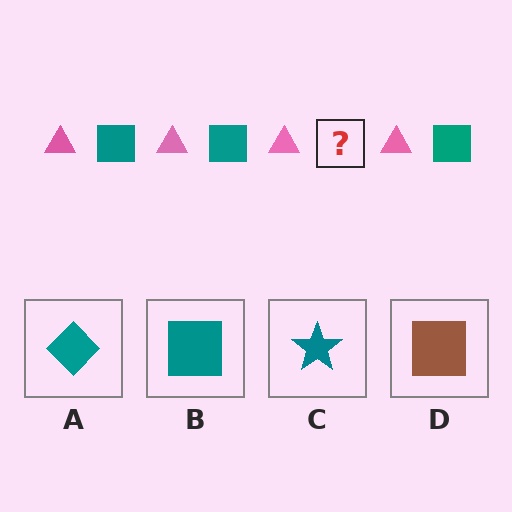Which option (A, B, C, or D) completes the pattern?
B.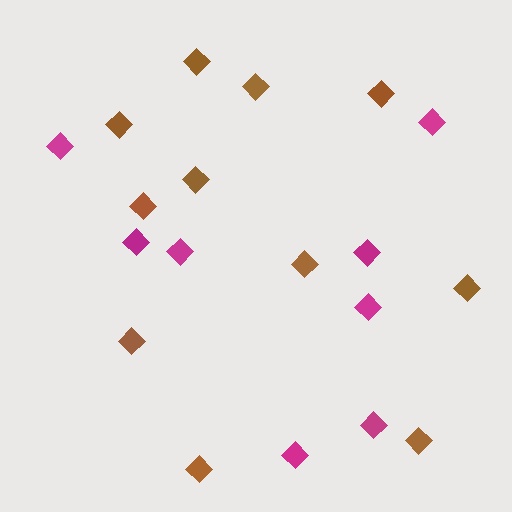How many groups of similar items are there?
There are 2 groups: one group of brown diamonds (11) and one group of magenta diamonds (8).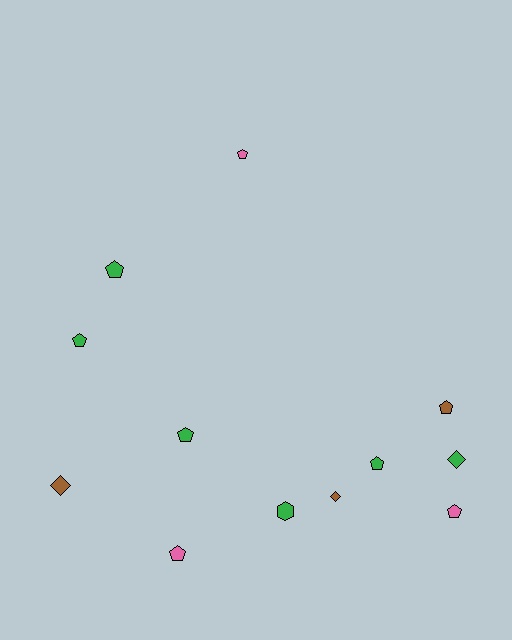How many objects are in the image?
There are 12 objects.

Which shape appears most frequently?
Pentagon, with 8 objects.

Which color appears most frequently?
Green, with 6 objects.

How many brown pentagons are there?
There is 1 brown pentagon.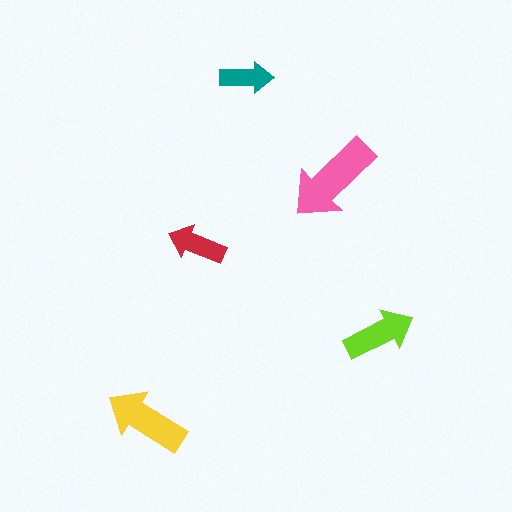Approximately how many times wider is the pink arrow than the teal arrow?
About 2 times wider.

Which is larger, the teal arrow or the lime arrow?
The lime one.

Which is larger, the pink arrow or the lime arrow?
The pink one.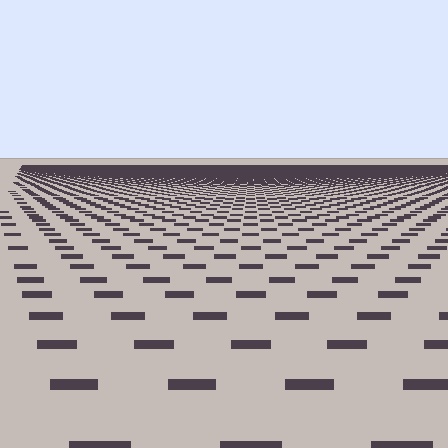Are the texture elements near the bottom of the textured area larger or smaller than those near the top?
Larger. Near the bottom, elements are closer to the viewer and appear at a bigger on-screen size.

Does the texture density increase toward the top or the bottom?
Density increases toward the top.